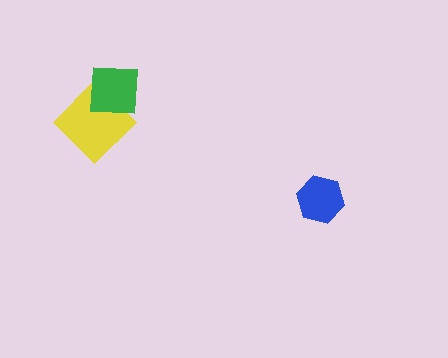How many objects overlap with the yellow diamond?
1 object overlaps with the yellow diamond.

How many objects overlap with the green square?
1 object overlaps with the green square.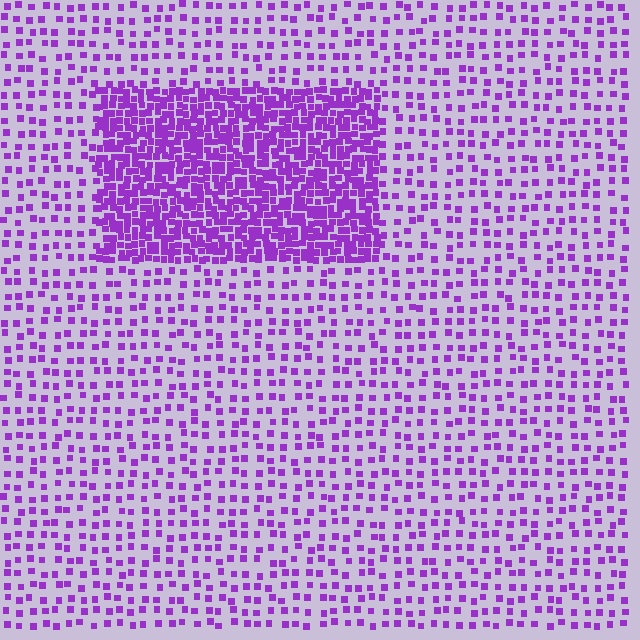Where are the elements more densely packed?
The elements are more densely packed inside the rectangle boundary.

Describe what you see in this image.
The image contains small purple elements arranged at two different densities. A rectangle-shaped region is visible where the elements are more densely packed than the surrounding area.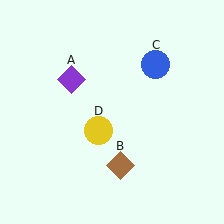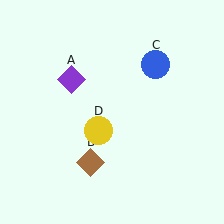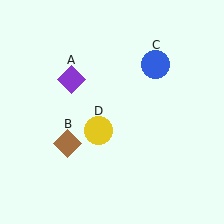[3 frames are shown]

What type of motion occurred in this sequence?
The brown diamond (object B) rotated clockwise around the center of the scene.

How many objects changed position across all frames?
1 object changed position: brown diamond (object B).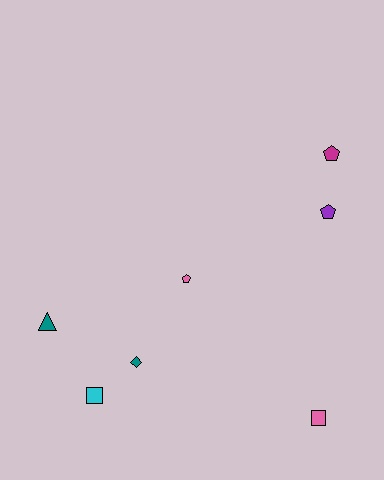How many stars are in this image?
There are no stars.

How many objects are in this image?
There are 7 objects.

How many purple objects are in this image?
There is 1 purple object.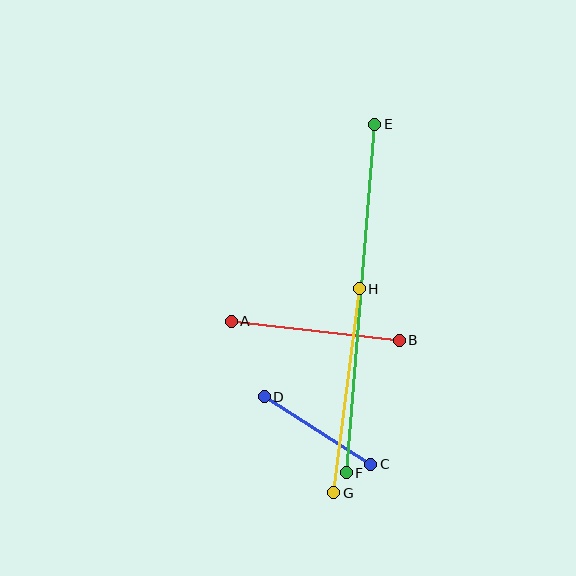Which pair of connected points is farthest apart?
Points E and F are farthest apart.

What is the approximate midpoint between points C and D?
The midpoint is at approximately (318, 431) pixels.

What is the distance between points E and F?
The distance is approximately 350 pixels.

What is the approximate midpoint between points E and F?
The midpoint is at approximately (361, 298) pixels.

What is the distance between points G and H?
The distance is approximately 205 pixels.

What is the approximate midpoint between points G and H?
The midpoint is at approximately (346, 391) pixels.